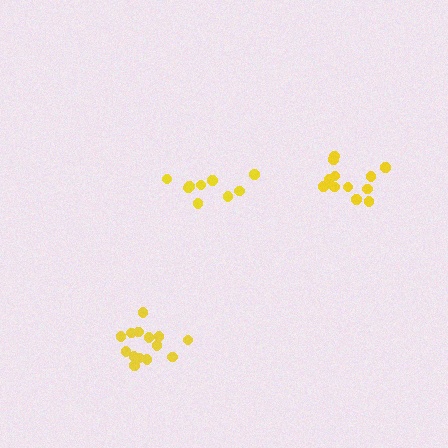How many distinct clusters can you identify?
There are 3 distinct clusters.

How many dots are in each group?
Group 1: 9 dots, Group 2: 14 dots, Group 3: 12 dots (35 total).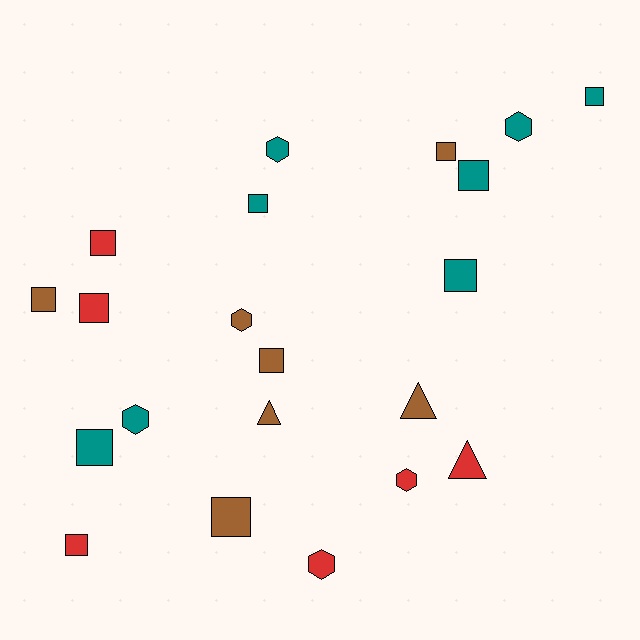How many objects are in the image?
There are 21 objects.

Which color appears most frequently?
Teal, with 8 objects.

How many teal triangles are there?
There are no teal triangles.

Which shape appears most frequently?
Square, with 12 objects.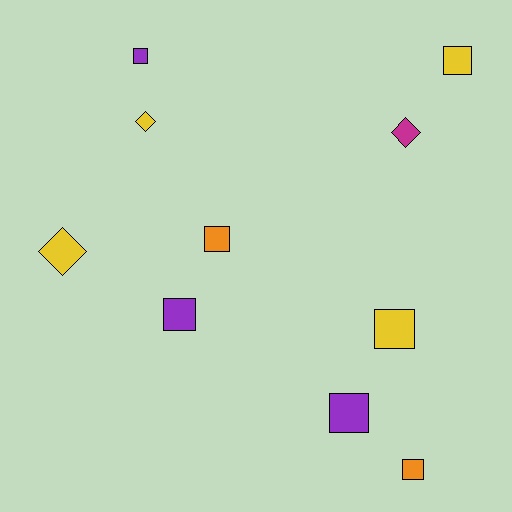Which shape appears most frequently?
Square, with 7 objects.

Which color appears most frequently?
Yellow, with 4 objects.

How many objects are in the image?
There are 10 objects.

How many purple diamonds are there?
There are no purple diamonds.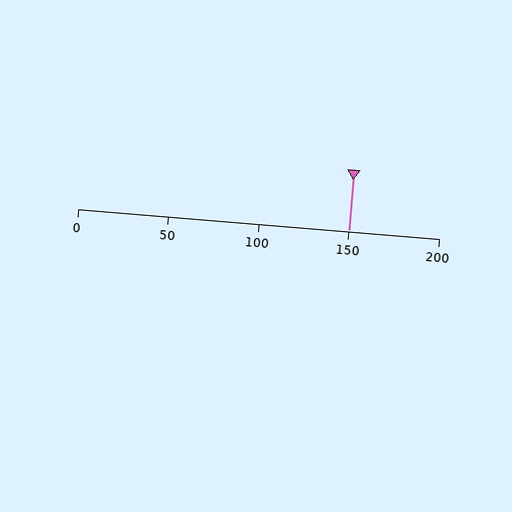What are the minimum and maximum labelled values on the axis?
The axis runs from 0 to 200.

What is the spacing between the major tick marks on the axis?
The major ticks are spaced 50 apart.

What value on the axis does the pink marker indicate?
The marker indicates approximately 150.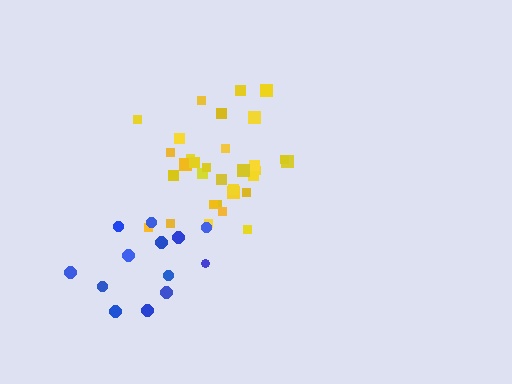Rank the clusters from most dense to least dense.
yellow, blue.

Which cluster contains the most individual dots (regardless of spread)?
Yellow (32).